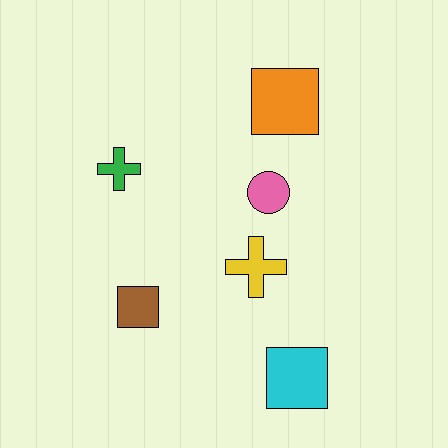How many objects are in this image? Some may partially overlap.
There are 6 objects.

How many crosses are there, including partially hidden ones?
There are 2 crosses.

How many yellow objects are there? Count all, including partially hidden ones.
There is 1 yellow object.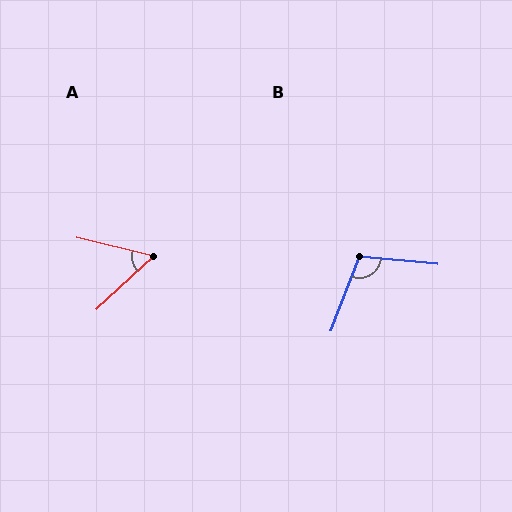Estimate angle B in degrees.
Approximately 105 degrees.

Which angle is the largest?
B, at approximately 105 degrees.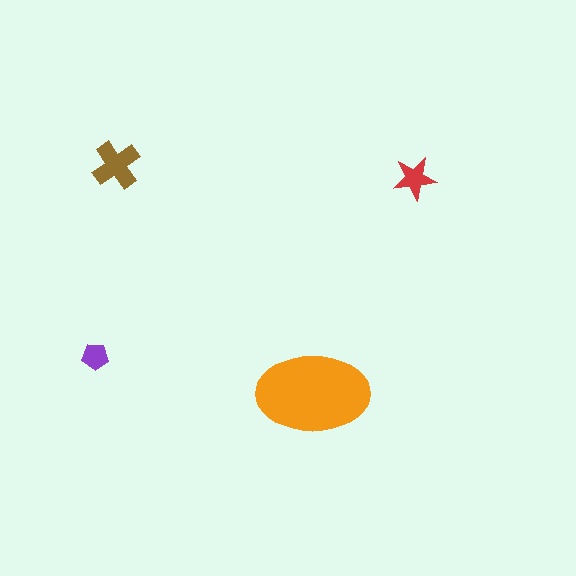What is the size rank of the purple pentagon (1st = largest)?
4th.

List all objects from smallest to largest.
The purple pentagon, the red star, the brown cross, the orange ellipse.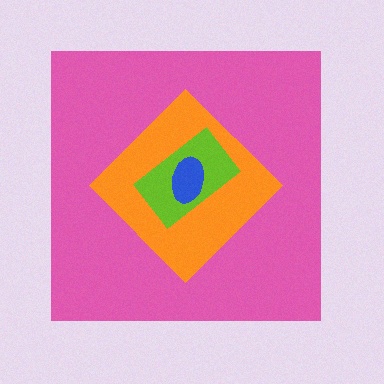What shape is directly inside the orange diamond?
The lime rectangle.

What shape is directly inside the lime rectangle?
The blue ellipse.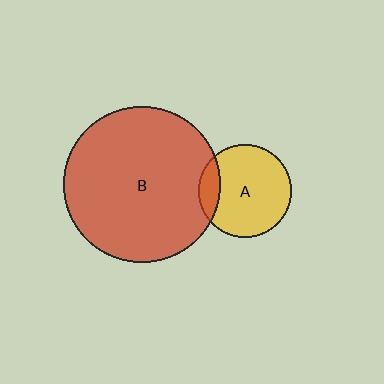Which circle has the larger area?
Circle B (red).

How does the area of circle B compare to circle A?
Approximately 2.8 times.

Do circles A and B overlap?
Yes.